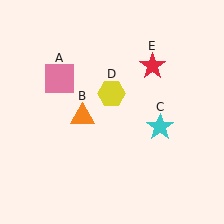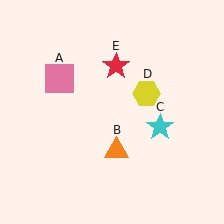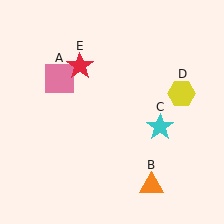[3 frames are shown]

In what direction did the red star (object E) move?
The red star (object E) moved left.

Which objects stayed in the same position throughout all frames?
Pink square (object A) and cyan star (object C) remained stationary.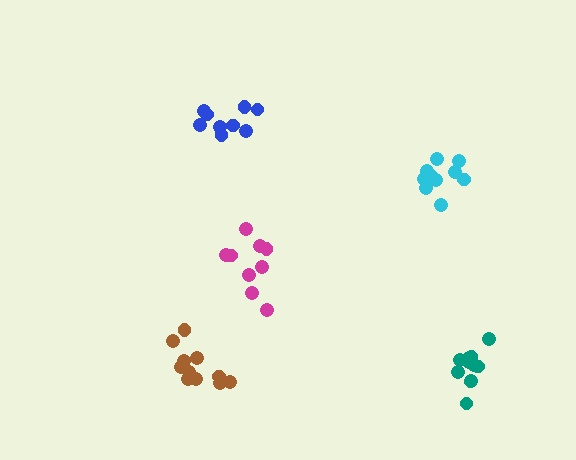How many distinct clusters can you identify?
There are 5 distinct clusters.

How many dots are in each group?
Group 1: 9 dots, Group 2: 10 dots, Group 3: 9 dots, Group 4: 11 dots, Group 5: 11 dots (50 total).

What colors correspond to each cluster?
The clusters are colored: blue, cyan, magenta, teal, brown.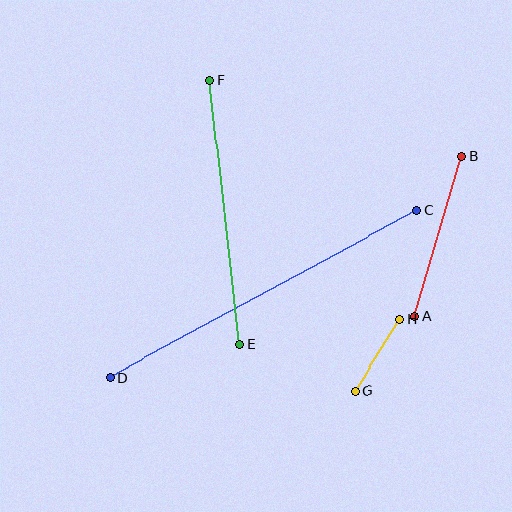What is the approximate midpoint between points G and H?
The midpoint is at approximately (377, 355) pixels.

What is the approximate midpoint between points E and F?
The midpoint is at approximately (225, 212) pixels.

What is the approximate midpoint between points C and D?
The midpoint is at approximately (263, 294) pixels.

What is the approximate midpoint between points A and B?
The midpoint is at approximately (438, 236) pixels.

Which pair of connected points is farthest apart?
Points C and D are farthest apart.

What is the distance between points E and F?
The distance is approximately 266 pixels.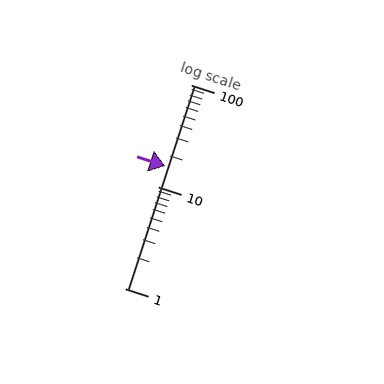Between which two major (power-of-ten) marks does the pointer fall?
The pointer is between 10 and 100.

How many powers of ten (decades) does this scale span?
The scale spans 2 decades, from 1 to 100.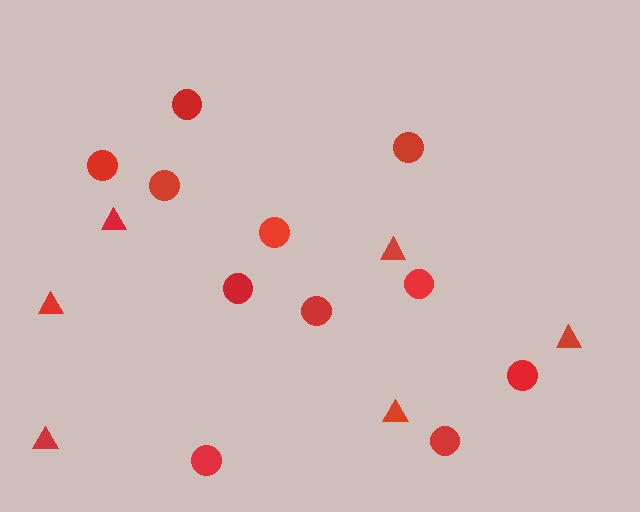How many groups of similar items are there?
There are 2 groups: one group of circles (11) and one group of triangles (6).